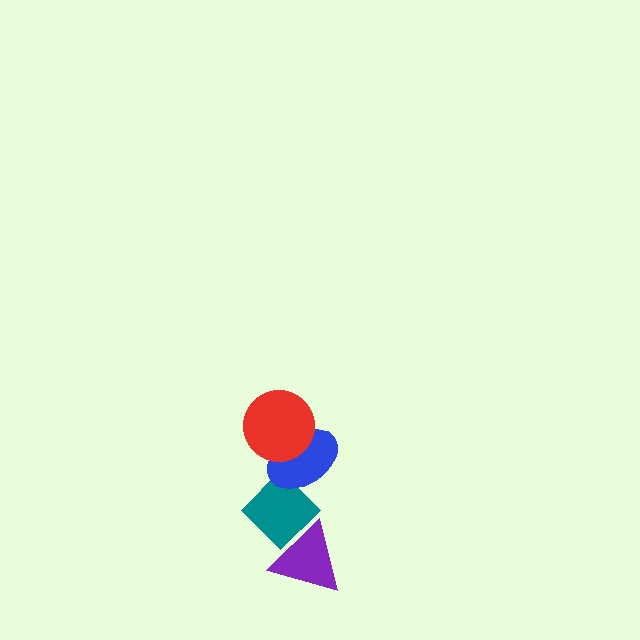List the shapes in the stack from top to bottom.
From top to bottom: the red circle, the blue ellipse, the teal diamond, the purple triangle.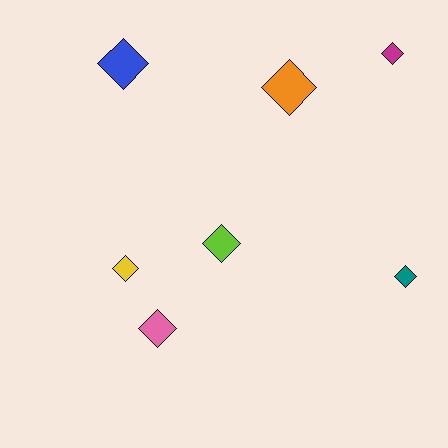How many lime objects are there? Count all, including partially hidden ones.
There is 1 lime object.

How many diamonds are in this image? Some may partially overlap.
There are 7 diamonds.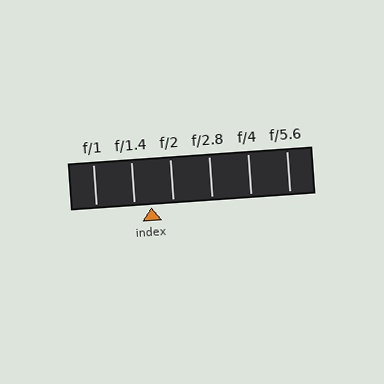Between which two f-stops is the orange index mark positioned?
The index mark is between f/1.4 and f/2.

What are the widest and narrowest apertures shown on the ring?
The widest aperture shown is f/1 and the narrowest is f/5.6.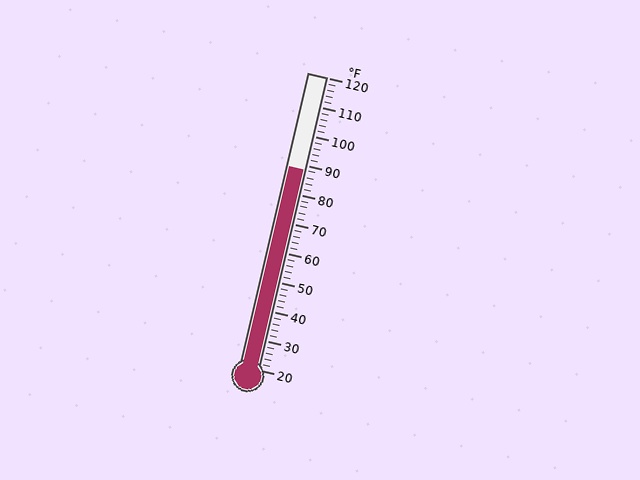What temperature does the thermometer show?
The thermometer shows approximately 88°F.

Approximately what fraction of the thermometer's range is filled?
The thermometer is filled to approximately 70% of its range.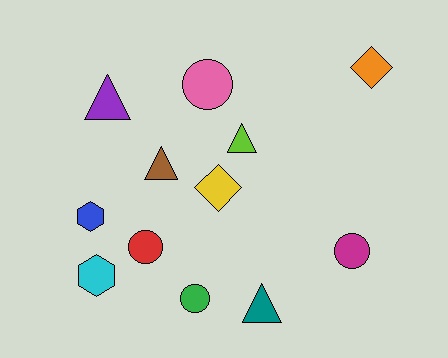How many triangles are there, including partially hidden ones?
There are 4 triangles.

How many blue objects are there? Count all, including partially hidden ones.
There is 1 blue object.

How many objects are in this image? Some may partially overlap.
There are 12 objects.